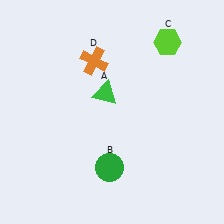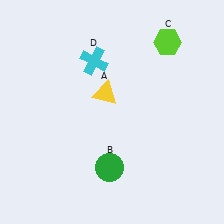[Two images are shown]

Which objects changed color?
A changed from green to yellow. D changed from orange to cyan.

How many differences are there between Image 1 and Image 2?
There are 2 differences between the two images.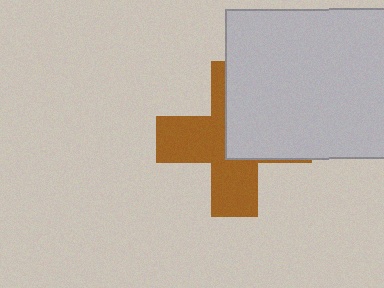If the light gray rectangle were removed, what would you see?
You would see the complete brown cross.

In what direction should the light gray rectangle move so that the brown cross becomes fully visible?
The light gray rectangle should move toward the upper-right. That is the shortest direction to clear the overlap and leave the brown cross fully visible.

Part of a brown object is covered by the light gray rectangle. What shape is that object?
It is a cross.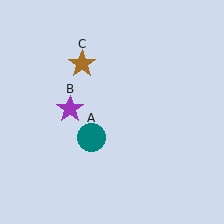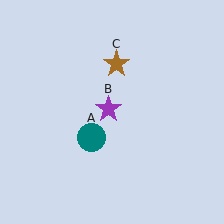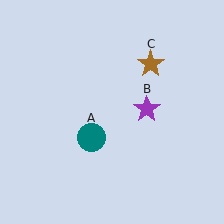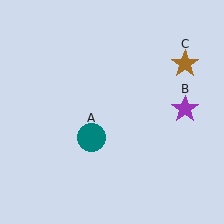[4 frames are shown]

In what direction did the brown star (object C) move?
The brown star (object C) moved right.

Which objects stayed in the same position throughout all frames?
Teal circle (object A) remained stationary.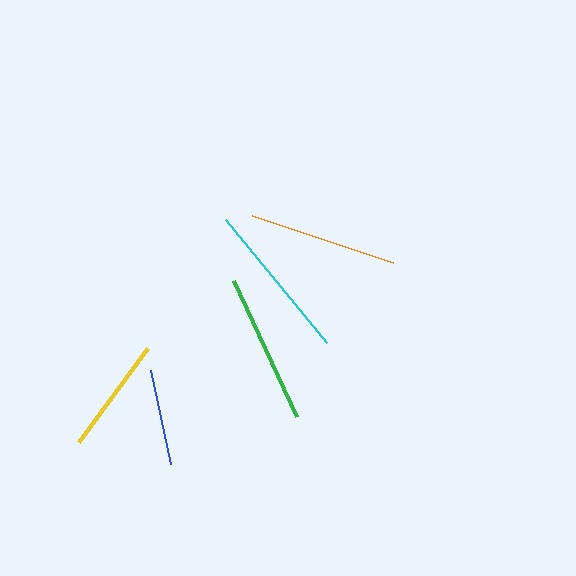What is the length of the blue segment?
The blue segment is approximately 96 pixels long.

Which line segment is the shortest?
The blue line is the shortest at approximately 96 pixels.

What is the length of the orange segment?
The orange segment is approximately 149 pixels long.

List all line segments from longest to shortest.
From longest to shortest: cyan, green, orange, yellow, blue.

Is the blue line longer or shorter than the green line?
The green line is longer than the blue line.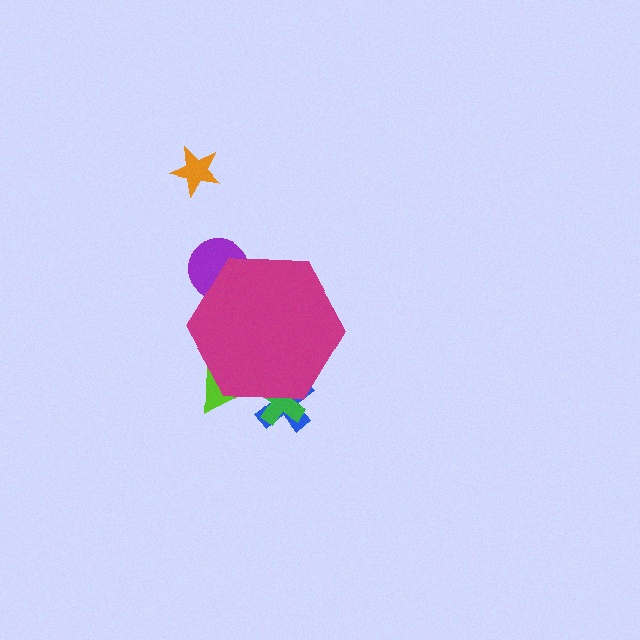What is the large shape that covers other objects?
A magenta hexagon.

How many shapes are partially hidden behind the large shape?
4 shapes are partially hidden.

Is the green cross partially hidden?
Yes, the green cross is partially hidden behind the magenta hexagon.